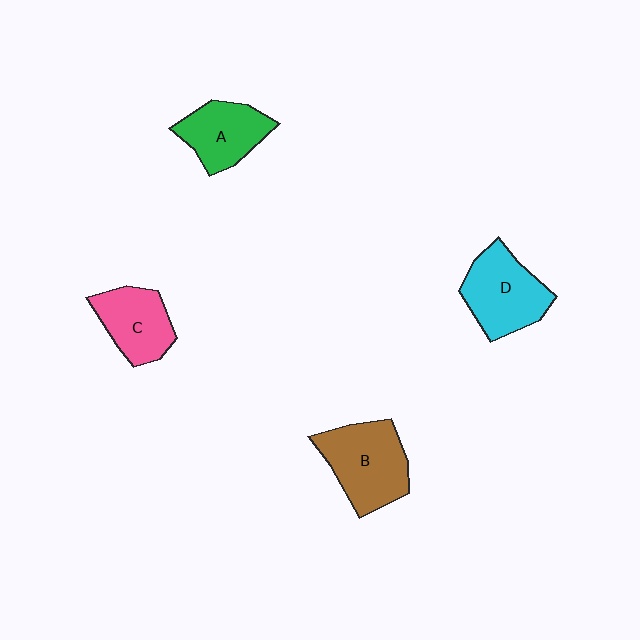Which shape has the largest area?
Shape B (brown).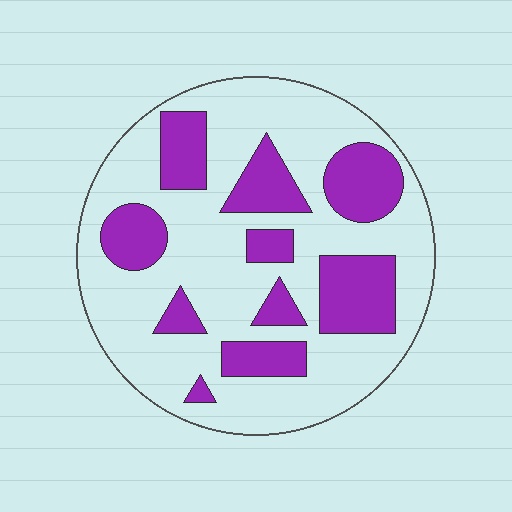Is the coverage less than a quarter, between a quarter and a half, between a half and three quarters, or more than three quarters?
Between a quarter and a half.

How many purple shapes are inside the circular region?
10.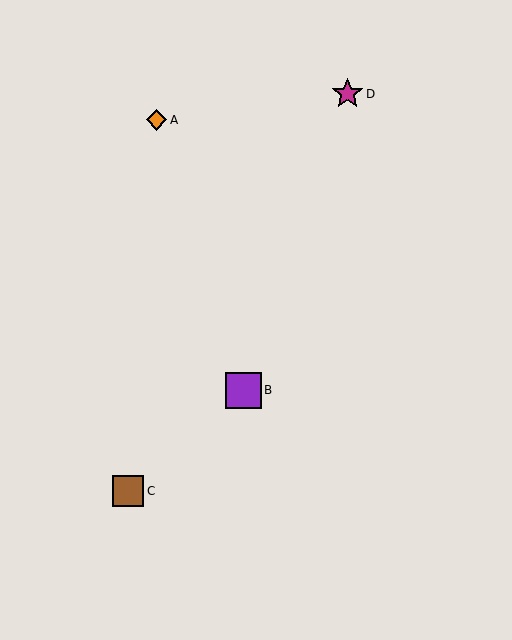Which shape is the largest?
The purple square (labeled B) is the largest.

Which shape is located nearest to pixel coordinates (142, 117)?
The orange diamond (labeled A) at (156, 120) is nearest to that location.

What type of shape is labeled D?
Shape D is a magenta star.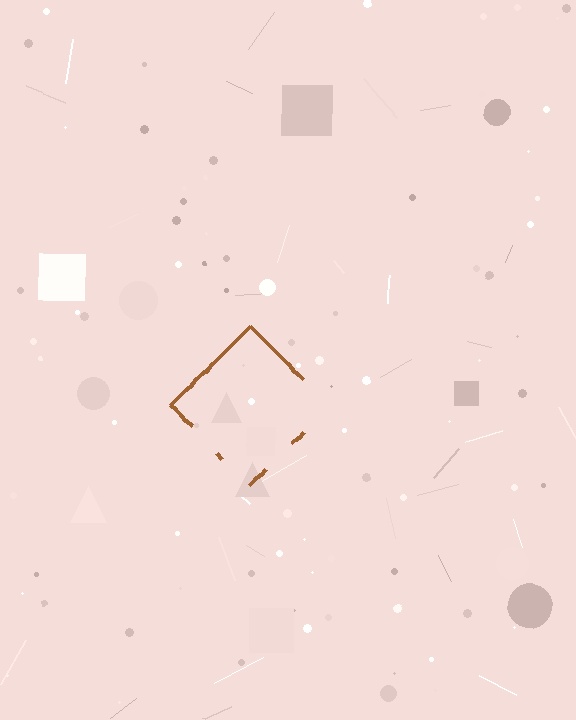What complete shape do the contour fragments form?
The contour fragments form a diamond.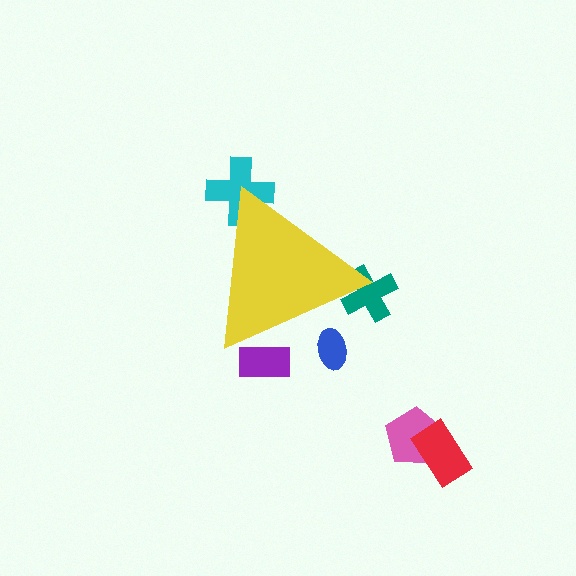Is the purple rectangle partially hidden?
Yes, the purple rectangle is partially hidden behind the yellow triangle.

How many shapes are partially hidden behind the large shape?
4 shapes are partially hidden.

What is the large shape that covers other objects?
A yellow triangle.